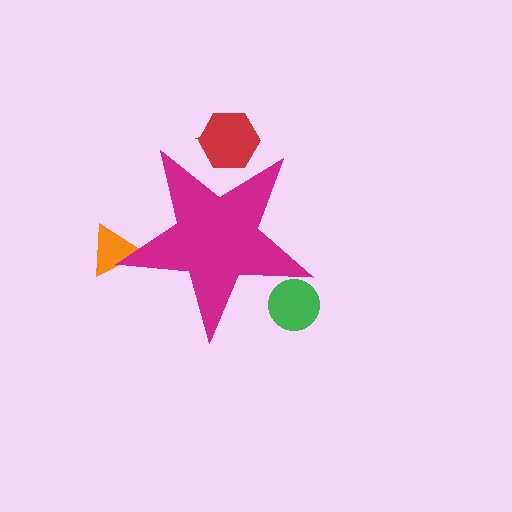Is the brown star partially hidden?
Yes, the brown star is partially hidden behind the magenta star.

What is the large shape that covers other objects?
A magenta star.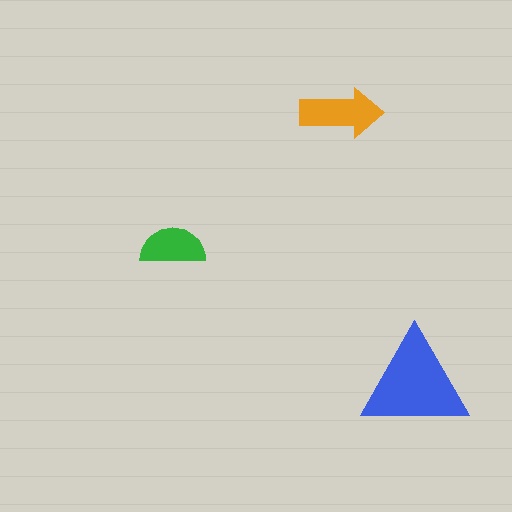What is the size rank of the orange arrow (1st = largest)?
2nd.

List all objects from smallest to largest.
The green semicircle, the orange arrow, the blue triangle.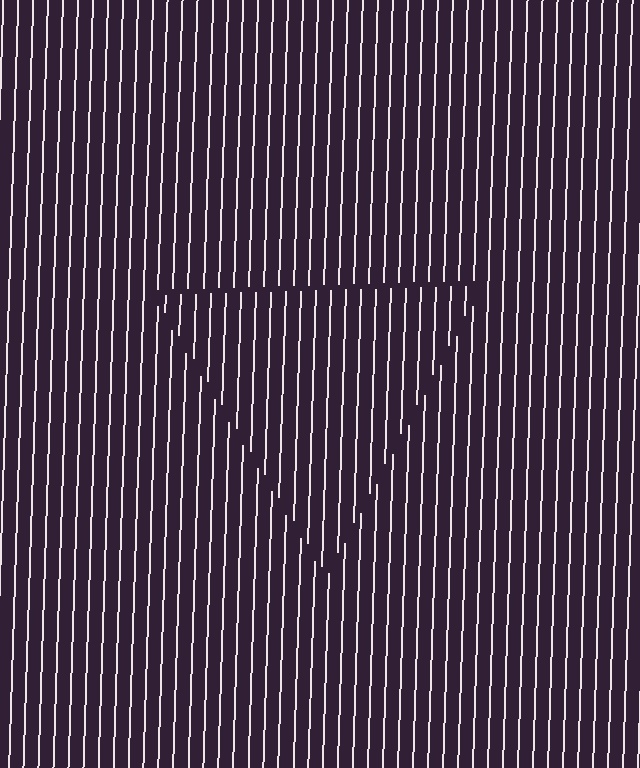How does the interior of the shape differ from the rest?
The interior of the shape contains the same grating, shifted by half a period — the contour is defined by the phase discontinuity where line-ends from the inner and outer gratings abut.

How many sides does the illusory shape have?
3 sides — the line-ends trace a triangle.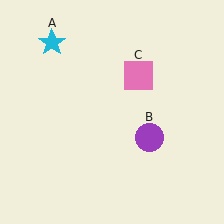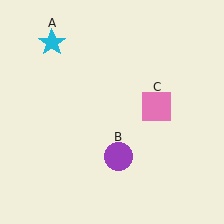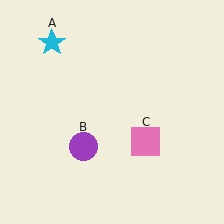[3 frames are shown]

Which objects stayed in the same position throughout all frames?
Cyan star (object A) remained stationary.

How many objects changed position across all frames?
2 objects changed position: purple circle (object B), pink square (object C).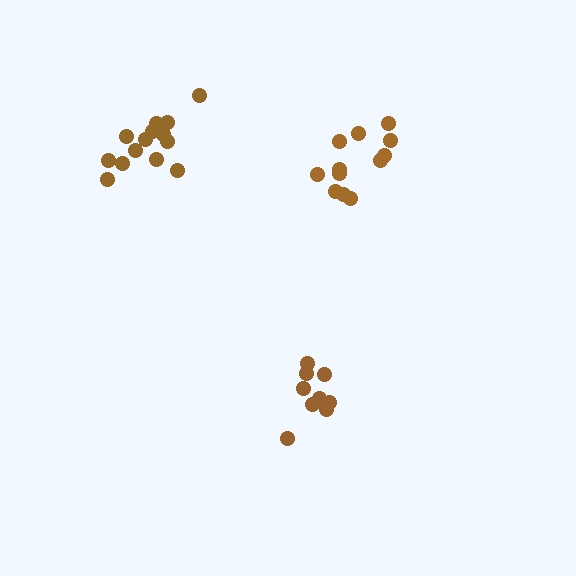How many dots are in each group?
Group 1: 9 dots, Group 2: 14 dots, Group 3: 12 dots (35 total).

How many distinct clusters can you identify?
There are 3 distinct clusters.